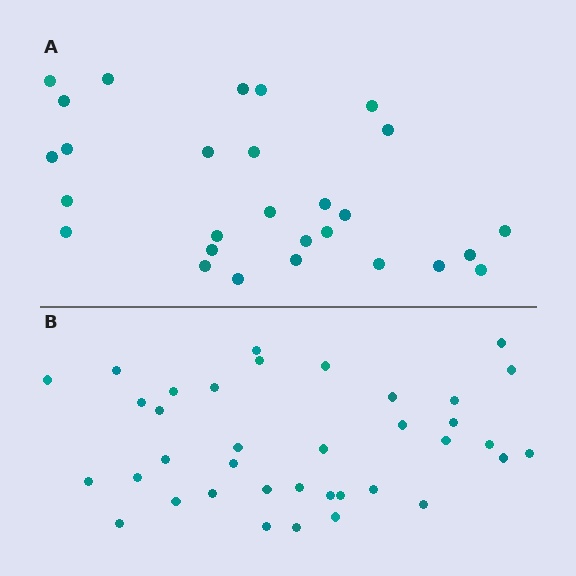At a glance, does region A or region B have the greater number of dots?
Region B (the bottom region) has more dots.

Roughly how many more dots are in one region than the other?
Region B has roughly 8 or so more dots than region A.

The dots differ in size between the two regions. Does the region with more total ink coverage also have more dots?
No. Region A has more total ink coverage because its dots are larger, but region B actually contains more individual dots. Total area can be misleading — the number of items is what matters here.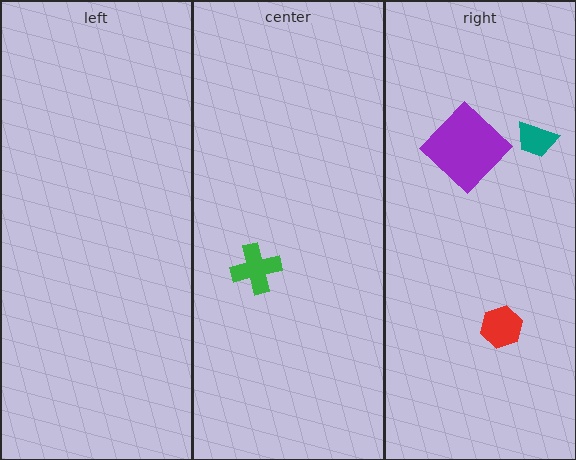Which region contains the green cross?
The center region.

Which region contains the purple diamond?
The right region.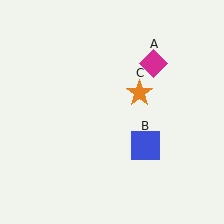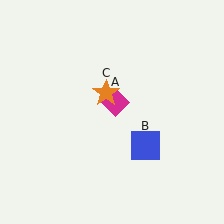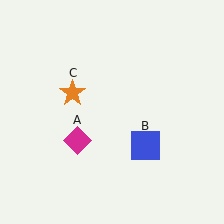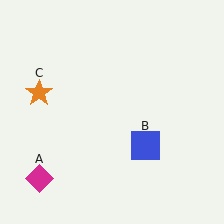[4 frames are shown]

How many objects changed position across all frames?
2 objects changed position: magenta diamond (object A), orange star (object C).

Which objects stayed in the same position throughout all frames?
Blue square (object B) remained stationary.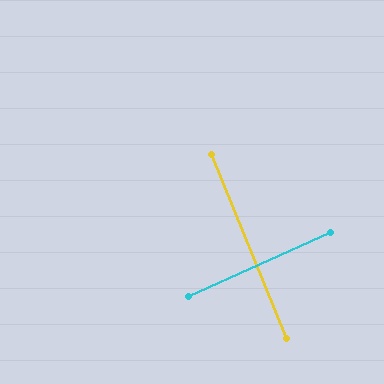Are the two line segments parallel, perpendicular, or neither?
Perpendicular — they meet at approximately 88°.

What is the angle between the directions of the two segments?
Approximately 88 degrees.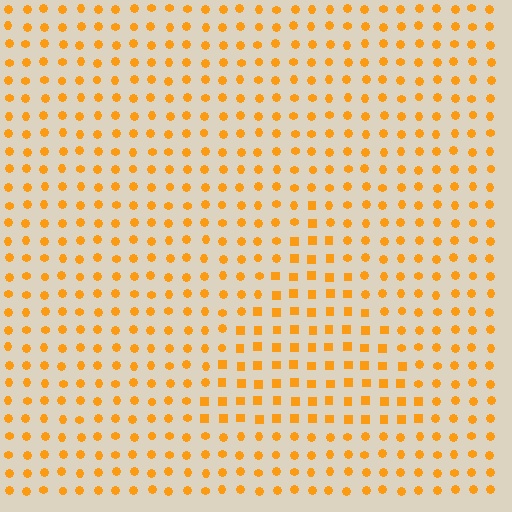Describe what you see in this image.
The image is filled with small orange elements arranged in a uniform grid. A triangle-shaped region contains squares, while the surrounding area contains circles. The boundary is defined purely by the change in element shape.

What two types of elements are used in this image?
The image uses squares inside the triangle region and circles outside it.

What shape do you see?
I see a triangle.